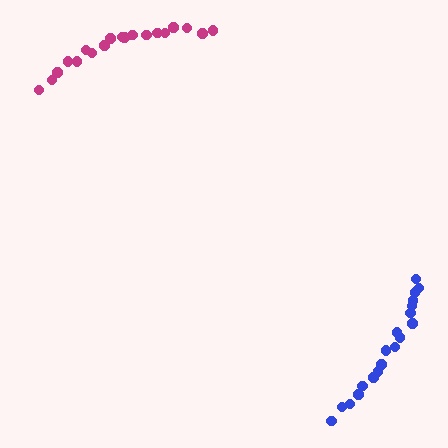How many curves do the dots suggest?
There are 2 distinct paths.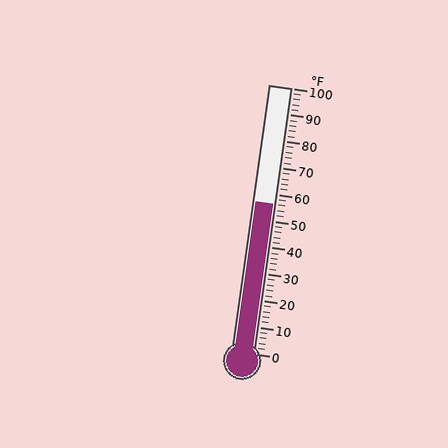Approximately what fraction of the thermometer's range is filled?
The thermometer is filled to approximately 55% of its range.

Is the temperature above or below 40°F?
The temperature is above 40°F.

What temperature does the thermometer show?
The thermometer shows approximately 56°F.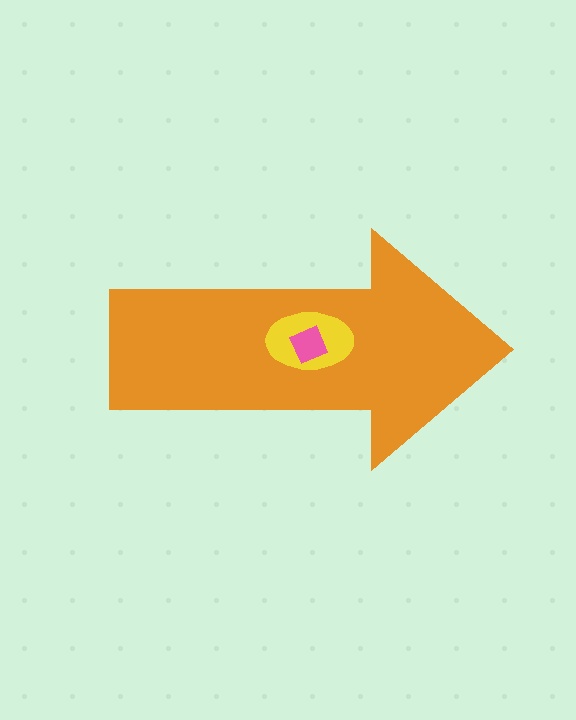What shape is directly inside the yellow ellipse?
The pink square.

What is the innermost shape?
The pink square.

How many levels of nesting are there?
3.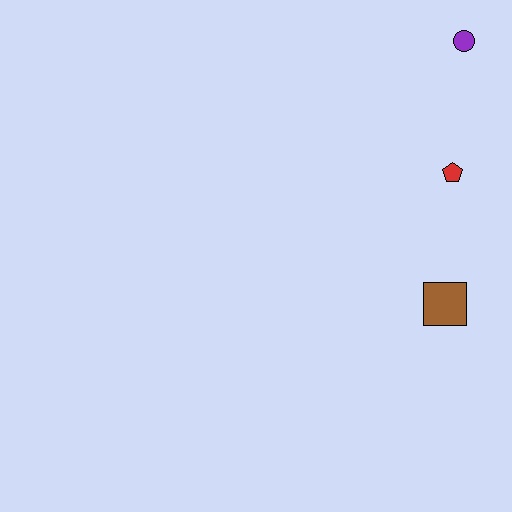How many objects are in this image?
There are 3 objects.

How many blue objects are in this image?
There are no blue objects.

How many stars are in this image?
There are no stars.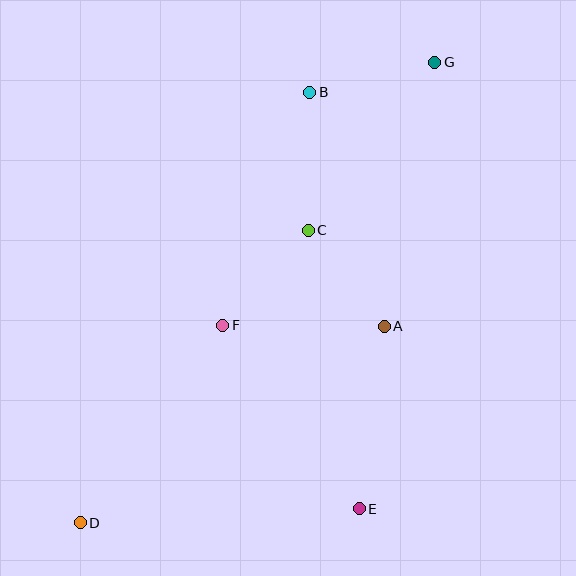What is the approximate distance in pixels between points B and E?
The distance between B and E is approximately 419 pixels.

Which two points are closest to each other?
Points A and C are closest to each other.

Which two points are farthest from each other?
Points D and G are farthest from each other.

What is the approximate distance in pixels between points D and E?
The distance between D and E is approximately 280 pixels.